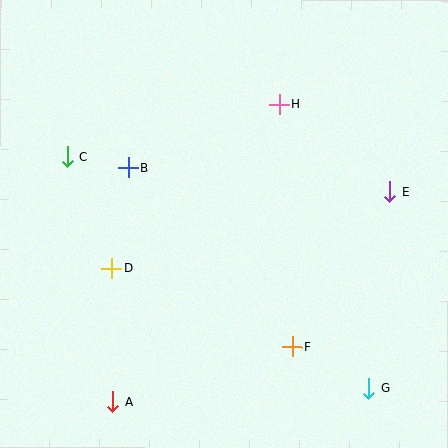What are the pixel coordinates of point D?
Point D is at (112, 269).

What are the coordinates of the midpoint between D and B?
The midpoint between D and B is at (120, 219).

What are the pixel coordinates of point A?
Point A is at (112, 402).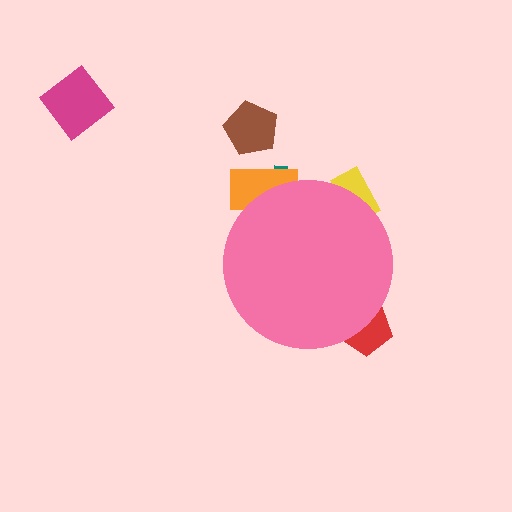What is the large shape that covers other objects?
A pink circle.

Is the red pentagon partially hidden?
Yes, the red pentagon is partially hidden behind the pink circle.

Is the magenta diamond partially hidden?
No, the magenta diamond is fully visible.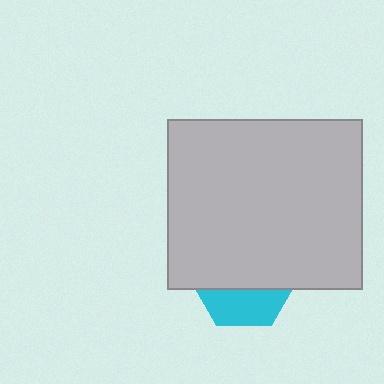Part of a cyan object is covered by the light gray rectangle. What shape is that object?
It is a hexagon.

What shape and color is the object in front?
The object in front is a light gray rectangle.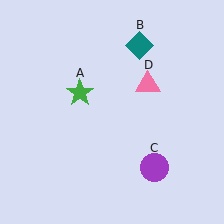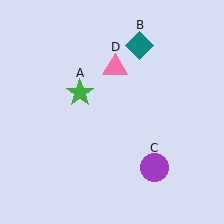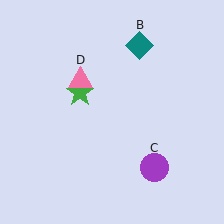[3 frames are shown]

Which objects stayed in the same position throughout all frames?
Green star (object A) and teal diamond (object B) and purple circle (object C) remained stationary.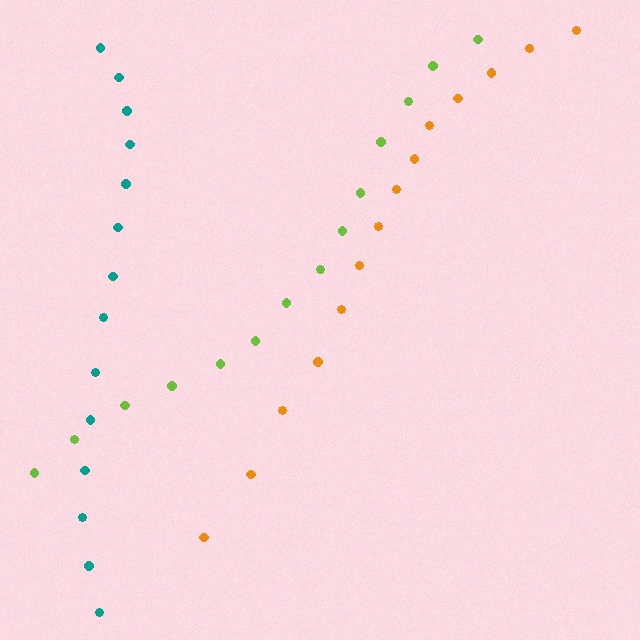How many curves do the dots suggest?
There are 3 distinct paths.